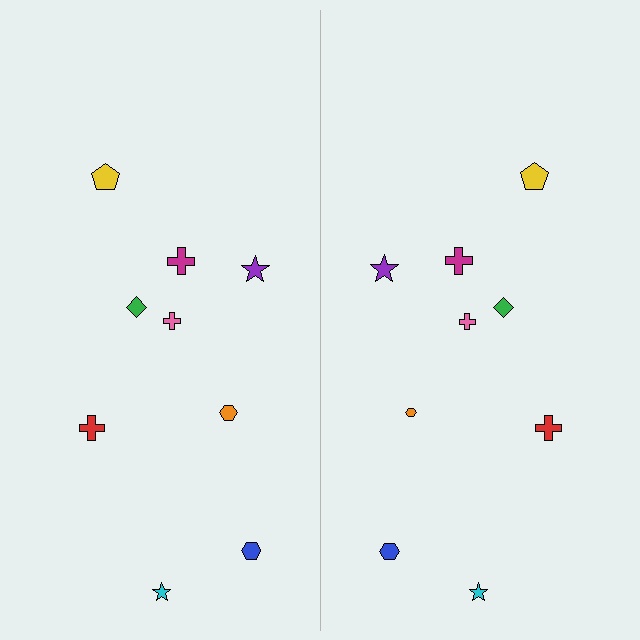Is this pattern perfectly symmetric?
No, the pattern is not perfectly symmetric. The orange hexagon on the right side has a different size than its mirror counterpart.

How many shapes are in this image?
There are 18 shapes in this image.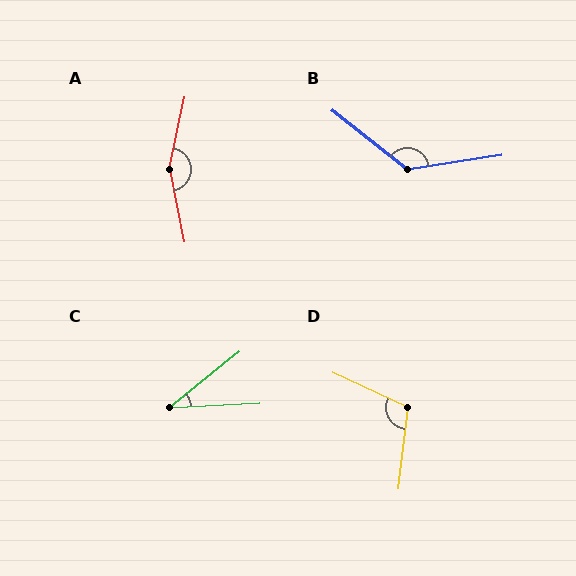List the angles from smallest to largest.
C (36°), D (108°), B (133°), A (157°).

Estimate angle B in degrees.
Approximately 133 degrees.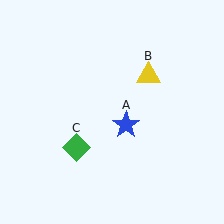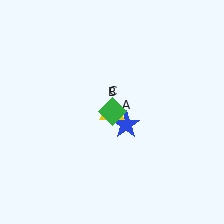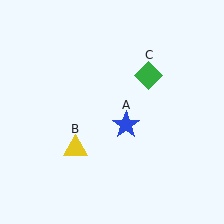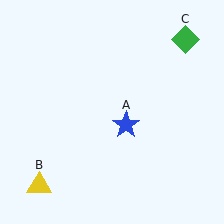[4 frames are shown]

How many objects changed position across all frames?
2 objects changed position: yellow triangle (object B), green diamond (object C).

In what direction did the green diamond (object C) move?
The green diamond (object C) moved up and to the right.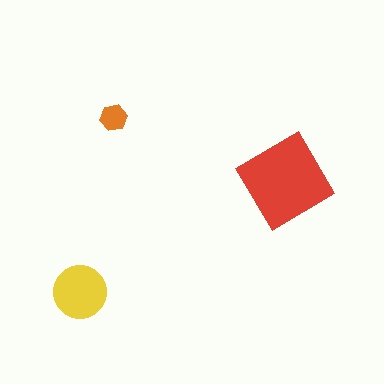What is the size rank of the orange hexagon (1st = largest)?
3rd.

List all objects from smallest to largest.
The orange hexagon, the yellow circle, the red diamond.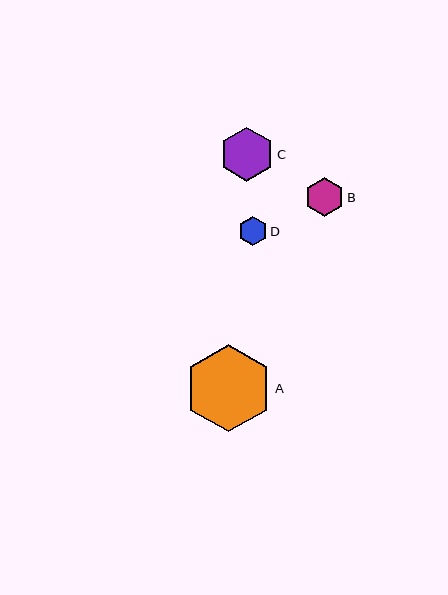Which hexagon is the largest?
Hexagon A is the largest with a size of approximately 87 pixels.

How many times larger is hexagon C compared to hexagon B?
Hexagon C is approximately 1.4 times the size of hexagon B.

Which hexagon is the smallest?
Hexagon D is the smallest with a size of approximately 29 pixels.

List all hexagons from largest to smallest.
From largest to smallest: A, C, B, D.